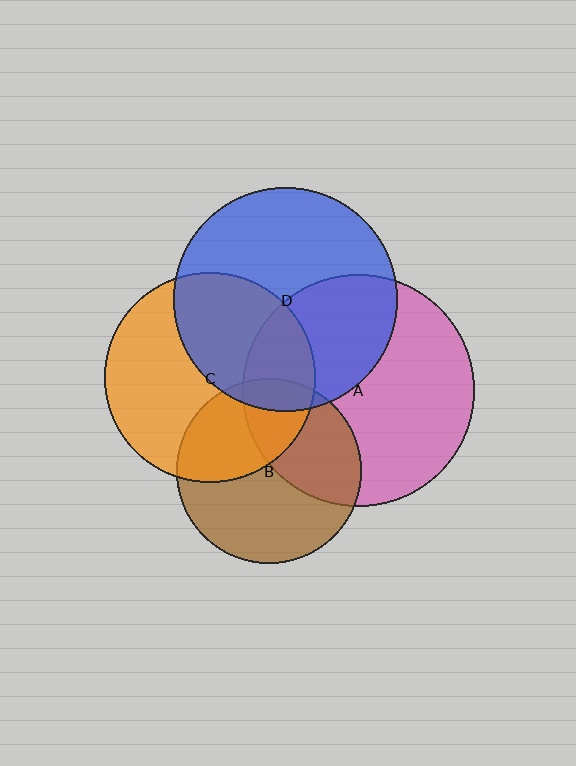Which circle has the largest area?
Circle A (pink).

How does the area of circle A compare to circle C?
Approximately 1.2 times.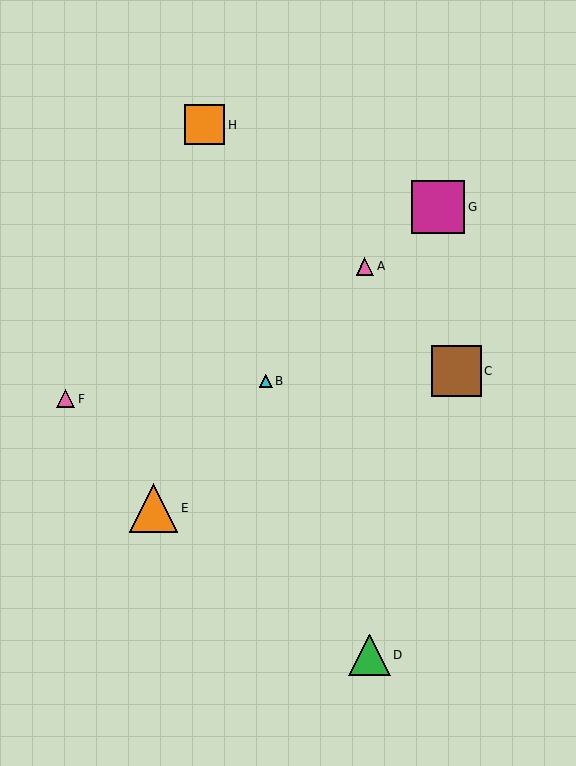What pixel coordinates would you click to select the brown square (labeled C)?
Click at (456, 371) to select the brown square C.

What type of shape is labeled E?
Shape E is an orange triangle.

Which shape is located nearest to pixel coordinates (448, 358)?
The brown square (labeled C) at (456, 371) is nearest to that location.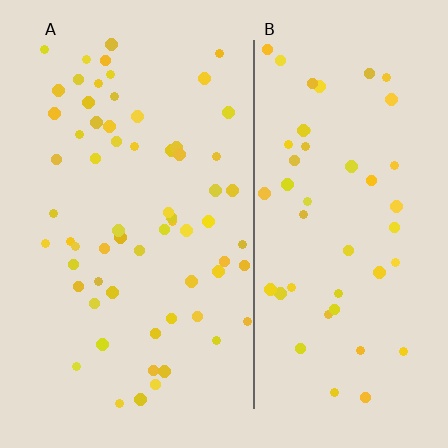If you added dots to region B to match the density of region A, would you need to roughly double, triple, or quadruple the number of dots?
Approximately double.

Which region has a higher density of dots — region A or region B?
A (the left).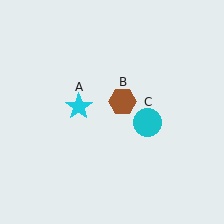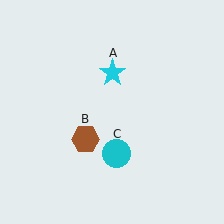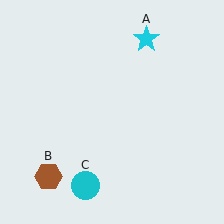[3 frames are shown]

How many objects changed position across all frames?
3 objects changed position: cyan star (object A), brown hexagon (object B), cyan circle (object C).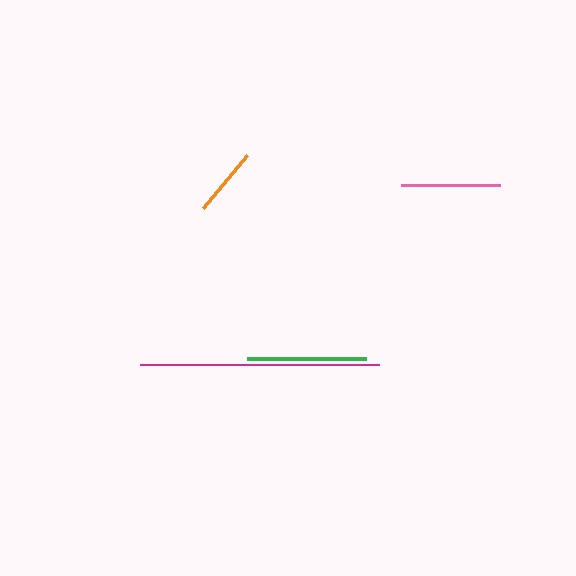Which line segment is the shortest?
The orange line is the shortest at approximately 69 pixels.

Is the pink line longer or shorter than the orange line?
The pink line is longer than the orange line.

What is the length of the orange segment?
The orange segment is approximately 69 pixels long.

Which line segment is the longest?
The magenta line is the longest at approximately 240 pixels.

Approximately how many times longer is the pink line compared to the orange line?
The pink line is approximately 1.5 times the length of the orange line.